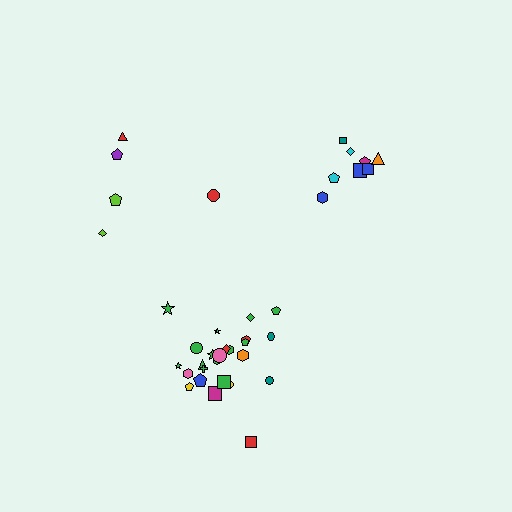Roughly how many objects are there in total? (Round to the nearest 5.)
Roughly 40 objects in total.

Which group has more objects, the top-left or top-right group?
The top-right group.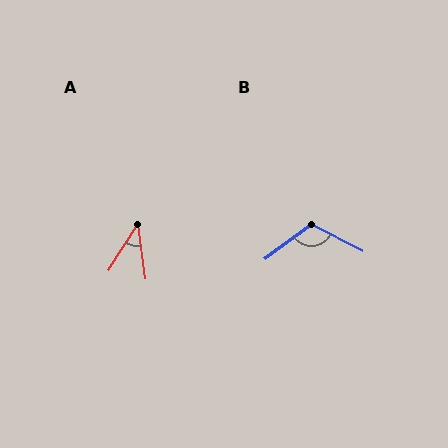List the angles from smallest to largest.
A (40°), B (116°).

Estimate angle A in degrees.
Approximately 40 degrees.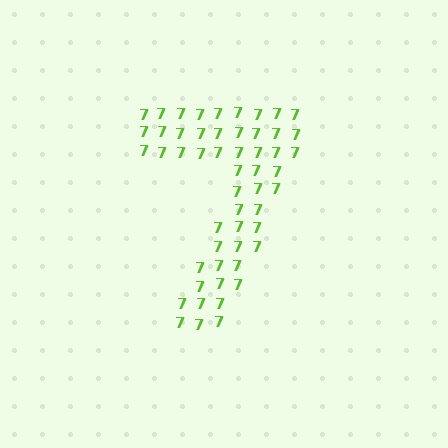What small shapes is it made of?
It is made of small digit 7's.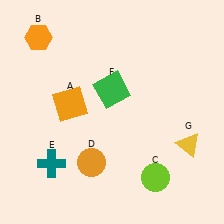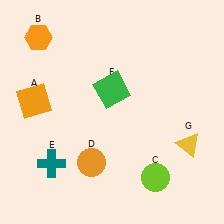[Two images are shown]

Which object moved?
The orange square (A) moved left.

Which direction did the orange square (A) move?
The orange square (A) moved left.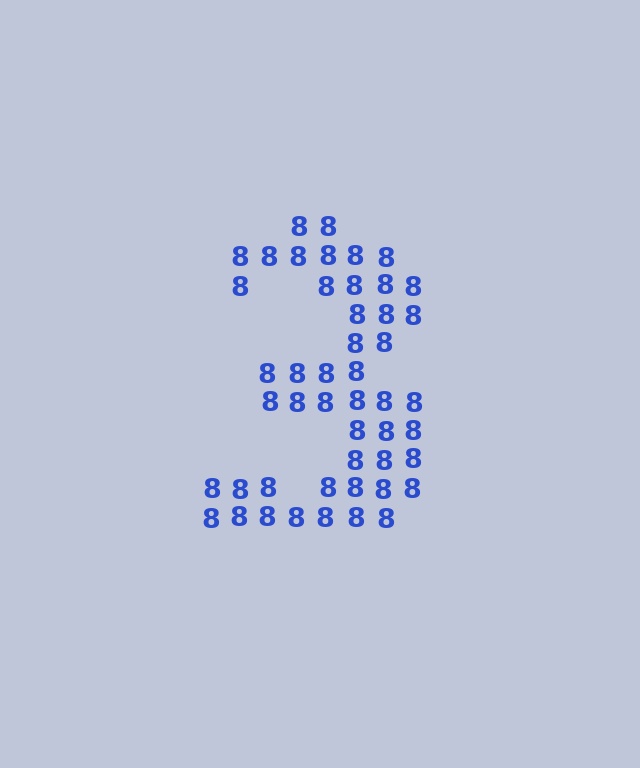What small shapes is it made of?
It is made of small digit 8's.